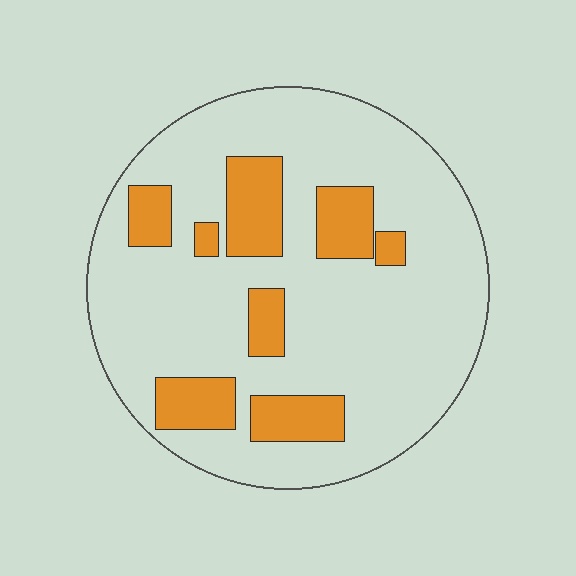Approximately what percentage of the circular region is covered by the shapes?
Approximately 20%.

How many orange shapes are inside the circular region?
8.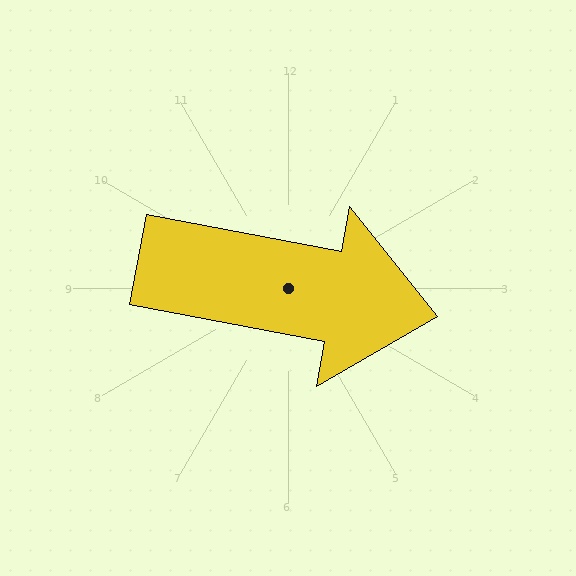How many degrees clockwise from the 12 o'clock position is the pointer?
Approximately 101 degrees.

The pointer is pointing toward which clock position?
Roughly 3 o'clock.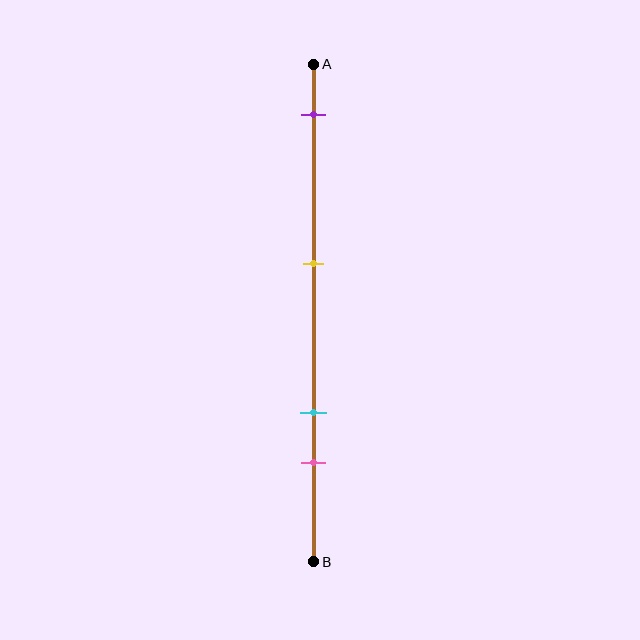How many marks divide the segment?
There are 4 marks dividing the segment.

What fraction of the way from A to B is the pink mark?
The pink mark is approximately 80% (0.8) of the way from A to B.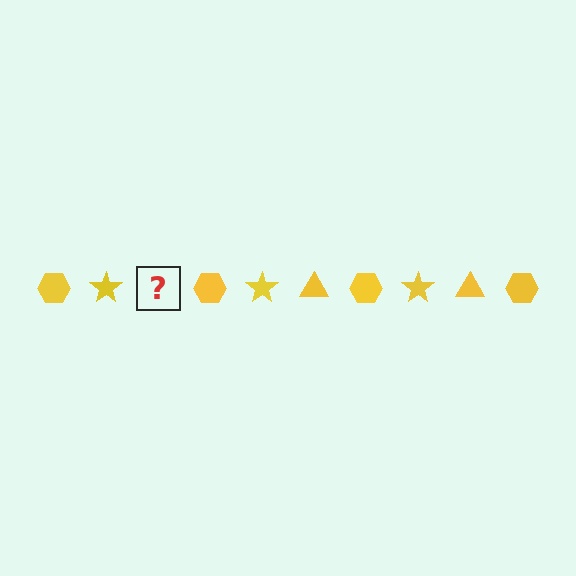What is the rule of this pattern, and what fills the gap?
The rule is that the pattern cycles through hexagon, star, triangle shapes in yellow. The gap should be filled with a yellow triangle.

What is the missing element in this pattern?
The missing element is a yellow triangle.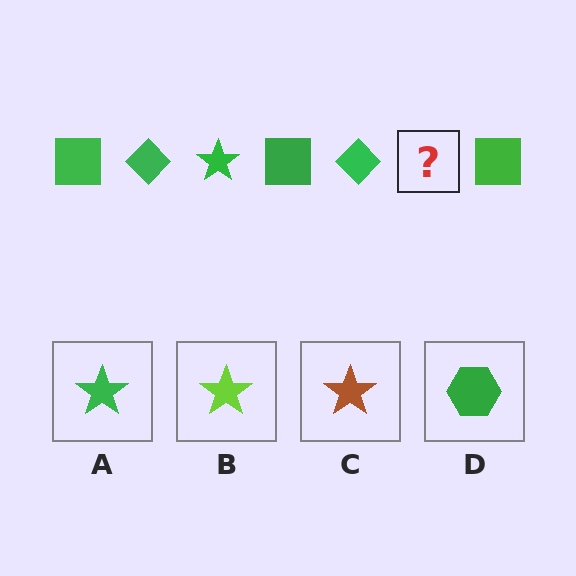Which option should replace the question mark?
Option A.